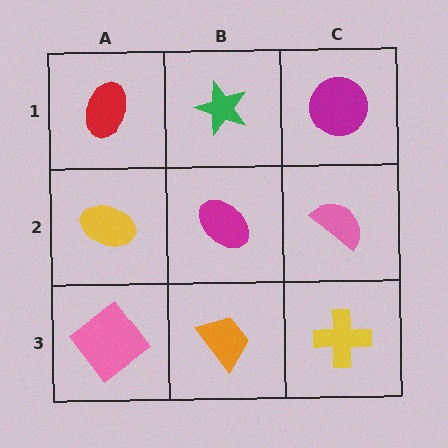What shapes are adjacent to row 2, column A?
A red ellipse (row 1, column A), a pink diamond (row 3, column A), a magenta ellipse (row 2, column B).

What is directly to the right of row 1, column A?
A green star.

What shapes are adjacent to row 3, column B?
A magenta ellipse (row 2, column B), a pink diamond (row 3, column A), a yellow cross (row 3, column C).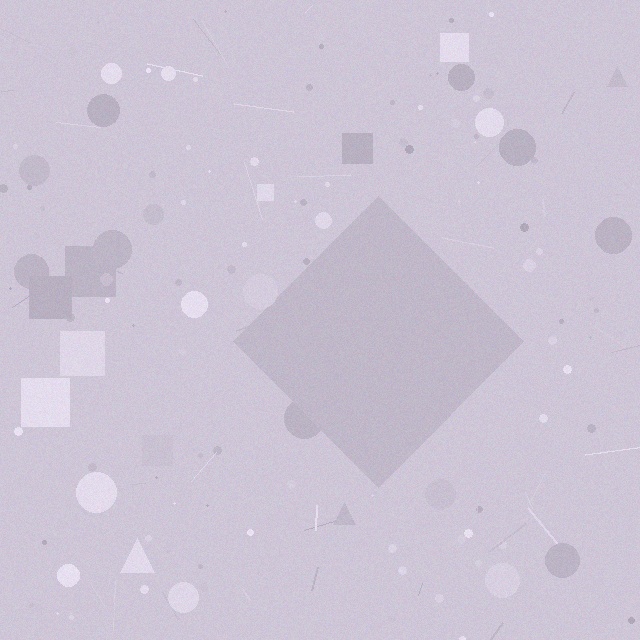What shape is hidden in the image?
A diamond is hidden in the image.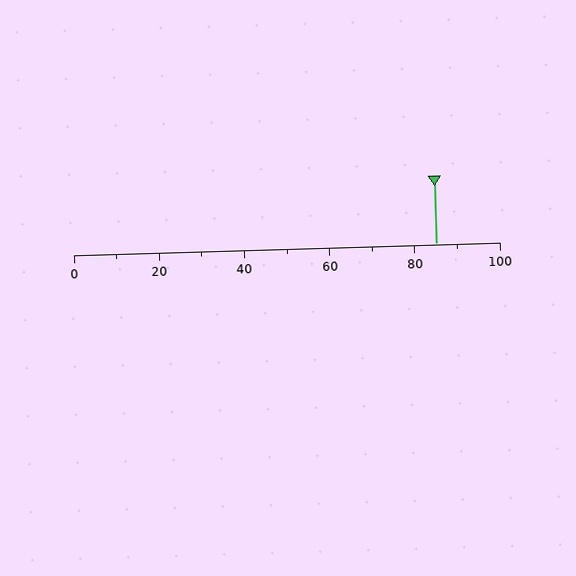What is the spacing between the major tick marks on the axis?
The major ticks are spaced 20 apart.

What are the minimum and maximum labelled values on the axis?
The axis runs from 0 to 100.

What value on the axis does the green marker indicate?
The marker indicates approximately 85.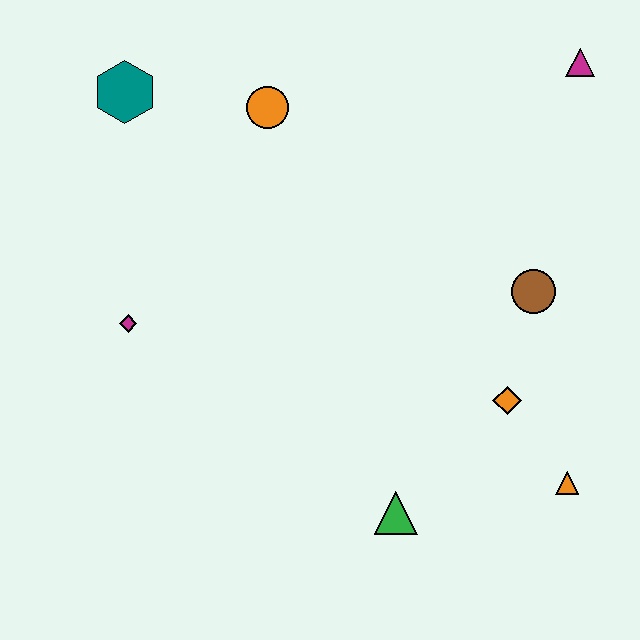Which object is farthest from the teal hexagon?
The orange triangle is farthest from the teal hexagon.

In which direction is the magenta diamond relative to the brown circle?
The magenta diamond is to the left of the brown circle.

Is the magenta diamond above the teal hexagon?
No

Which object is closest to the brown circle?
The orange diamond is closest to the brown circle.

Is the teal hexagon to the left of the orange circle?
Yes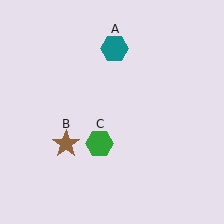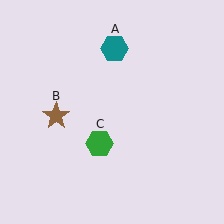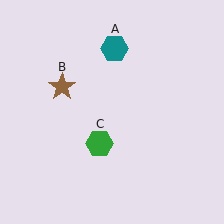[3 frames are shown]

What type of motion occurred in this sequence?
The brown star (object B) rotated clockwise around the center of the scene.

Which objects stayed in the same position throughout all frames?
Teal hexagon (object A) and green hexagon (object C) remained stationary.